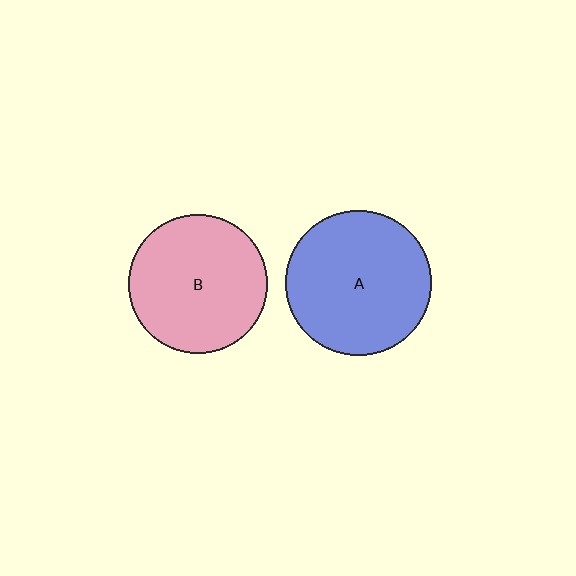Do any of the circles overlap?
No, none of the circles overlap.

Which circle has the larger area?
Circle A (blue).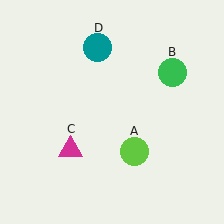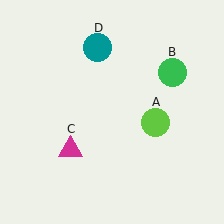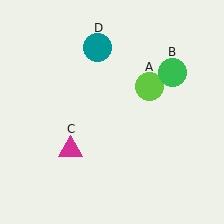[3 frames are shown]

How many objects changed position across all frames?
1 object changed position: lime circle (object A).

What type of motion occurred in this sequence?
The lime circle (object A) rotated counterclockwise around the center of the scene.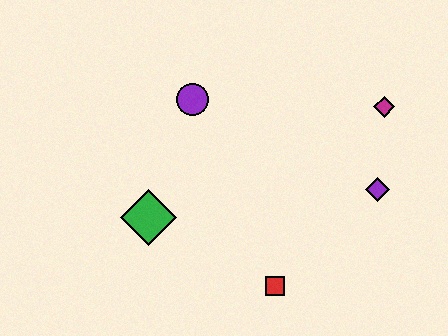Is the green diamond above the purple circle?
No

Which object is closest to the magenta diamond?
The purple diamond is closest to the magenta diamond.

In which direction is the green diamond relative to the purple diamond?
The green diamond is to the left of the purple diamond.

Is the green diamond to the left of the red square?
Yes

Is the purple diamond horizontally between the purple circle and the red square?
No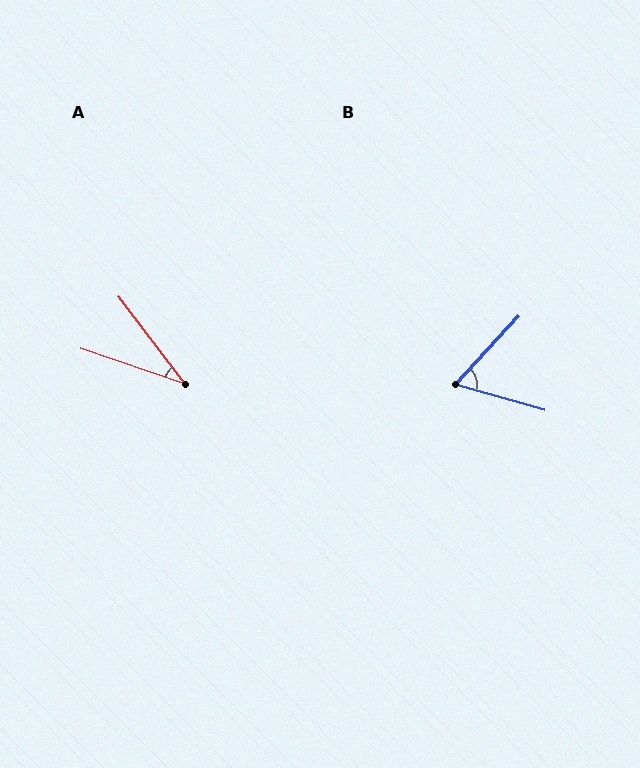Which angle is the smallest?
A, at approximately 34 degrees.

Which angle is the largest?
B, at approximately 63 degrees.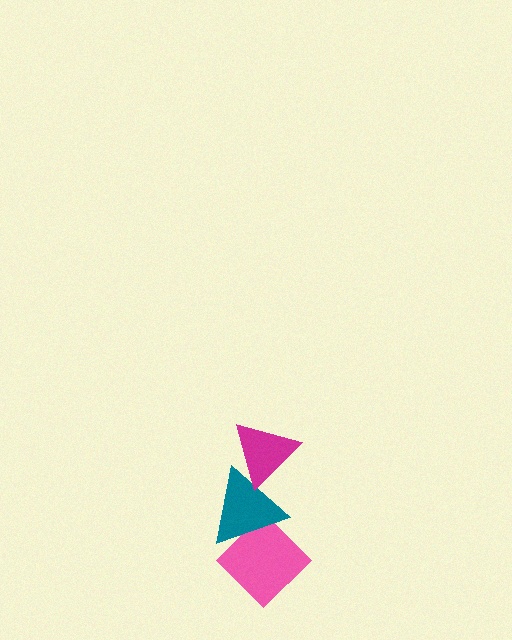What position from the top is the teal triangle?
The teal triangle is 2nd from the top.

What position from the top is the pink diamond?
The pink diamond is 3rd from the top.